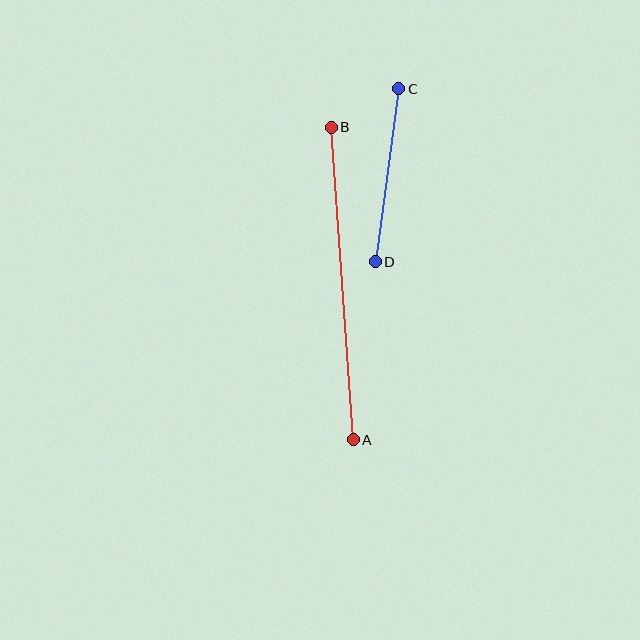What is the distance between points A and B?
The distance is approximately 313 pixels.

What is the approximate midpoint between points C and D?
The midpoint is at approximately (387, 175) pixels.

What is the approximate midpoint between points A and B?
The midpoint is at approximately (342, 283) pixels.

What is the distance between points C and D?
The distance is approximately 175 pixels.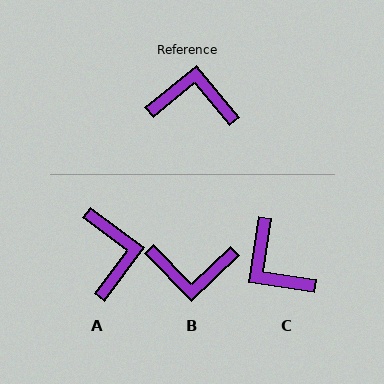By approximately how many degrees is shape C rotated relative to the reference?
Approximately 132 degrees counter-clockwise.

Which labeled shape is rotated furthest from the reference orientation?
B, about 175 degrees away.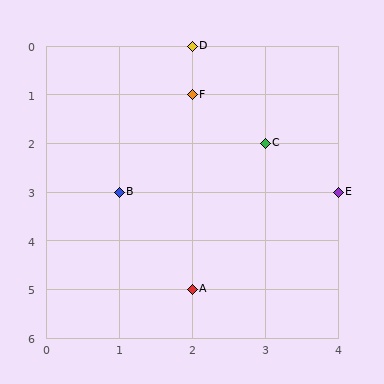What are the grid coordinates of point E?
Point E is at grid coordinates (4, 3).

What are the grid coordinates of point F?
Point F is at grid coordinates (2, 1).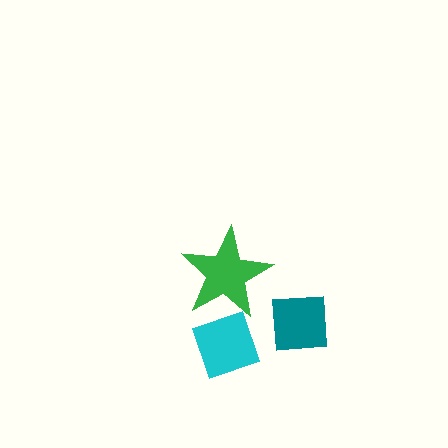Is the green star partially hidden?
Yes, it is partially covered by another shape.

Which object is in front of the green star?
The cyan diamond is in front of the green star.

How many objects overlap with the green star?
1 object overlaps with the green star.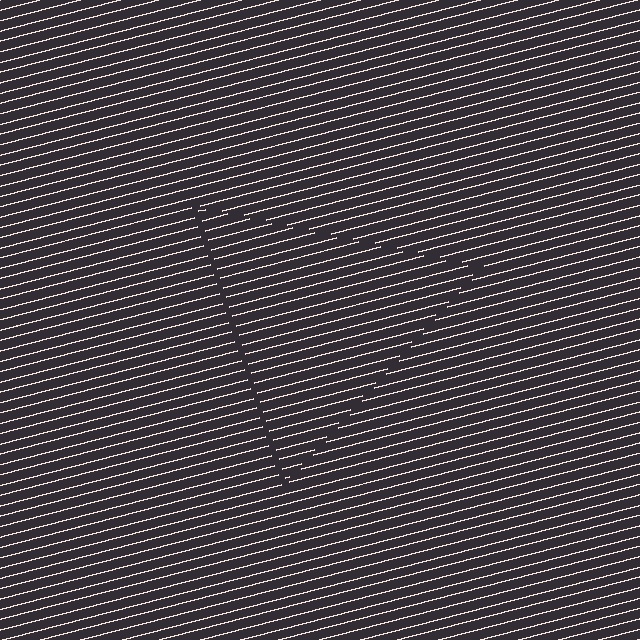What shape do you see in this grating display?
An illusory triangle. The interior of the shape contains the same grating, shifted by half a period — the contour is defined by the phase discontinuity where line-ends from the inner and outer gratings abut.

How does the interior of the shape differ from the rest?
The interior of the shape contains the same grating, shifted by half a period — the contour is defined by the phase discontinuity where line-ends from the inner and outer gratings abut.